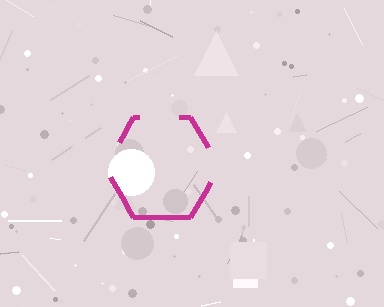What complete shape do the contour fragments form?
The contour fragments form a hexagon.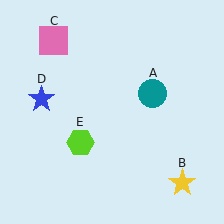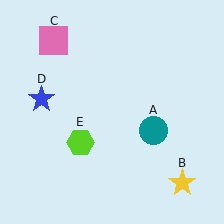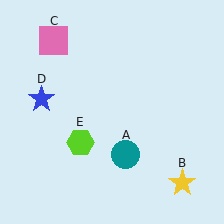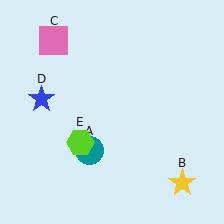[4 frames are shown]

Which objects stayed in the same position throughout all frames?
Yellow star (object B) and pink square (object C) and blue star (object D) and lime hexagon (object E) remained stationary.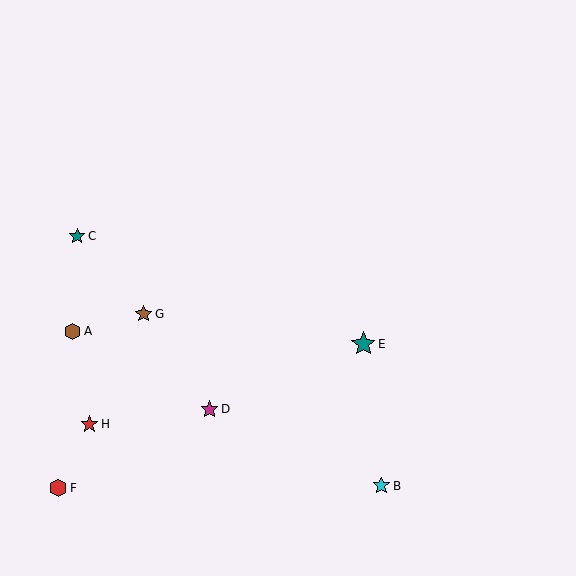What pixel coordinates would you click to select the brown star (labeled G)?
Click at (144, 314) to select the brown star G.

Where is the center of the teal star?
The center of the teal star is at (363, 344).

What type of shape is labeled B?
Shape B is a cyan star.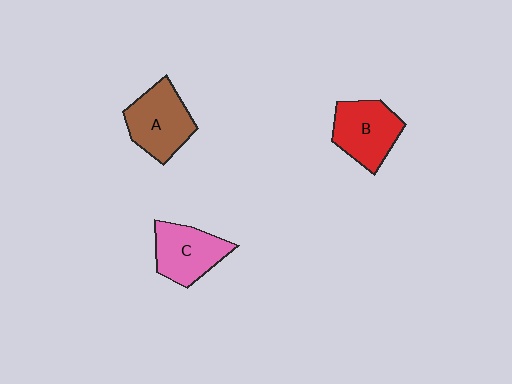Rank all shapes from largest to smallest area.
From largest to smallest: A (brown), B (red), C (pink).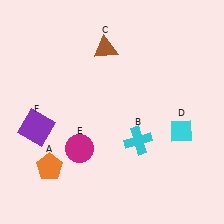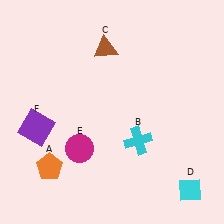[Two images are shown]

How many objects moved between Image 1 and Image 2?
1 object moved between the two images.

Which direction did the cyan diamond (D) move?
The cyan diamond (D) moved down.